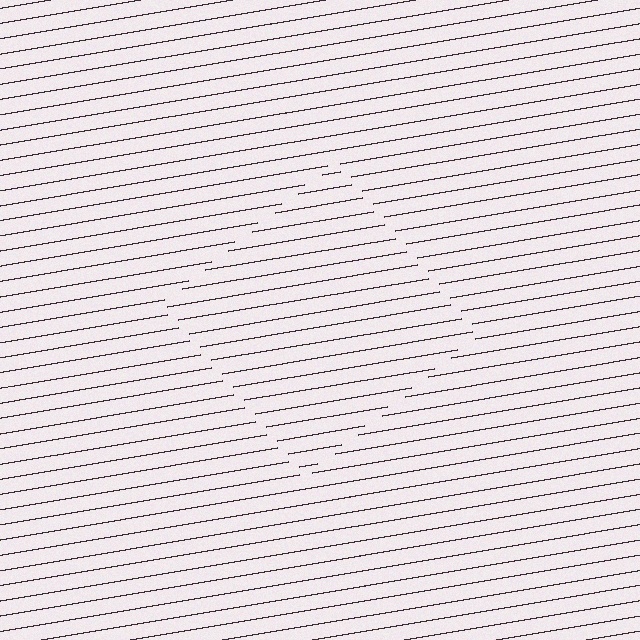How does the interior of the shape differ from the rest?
The interior of the shape contains the same grating, shifted by half a period — the contour is defined by the phase discontinuity where line-ends from the inner and outer gratings abut.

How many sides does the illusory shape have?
4 sides — the line-ends trace a square.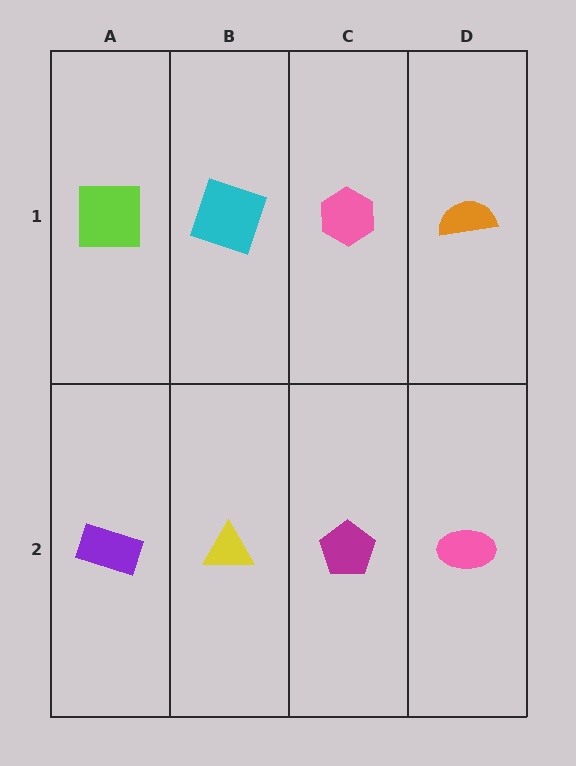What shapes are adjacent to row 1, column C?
A magenta pentagon (row 2, column C), a cyan square (row 1, column B), an orange semicircle (row 1, column D).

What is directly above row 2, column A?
A lime square.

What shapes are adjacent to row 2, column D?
An orange semicircle (row 1, column D), a magenta pentagon (row 2, column C).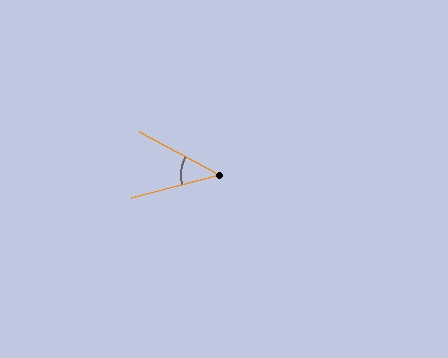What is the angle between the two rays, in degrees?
Approximately 42 degrees.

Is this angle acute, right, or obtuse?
It is acute.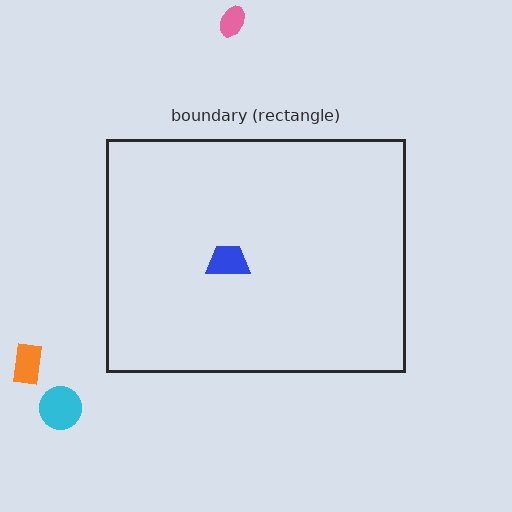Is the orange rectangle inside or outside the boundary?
Outside.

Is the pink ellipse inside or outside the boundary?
Outside.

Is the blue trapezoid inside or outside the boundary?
Inside.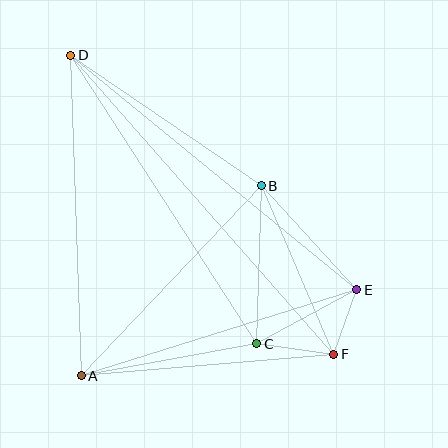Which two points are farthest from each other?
Points D and F are farthest from each other.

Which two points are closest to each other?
Points E and F are closest to each other.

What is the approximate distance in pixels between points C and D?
The distance between C and D is approximately 343 pixels.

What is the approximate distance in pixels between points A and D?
The distance between A and D is approximately 321 pixels.